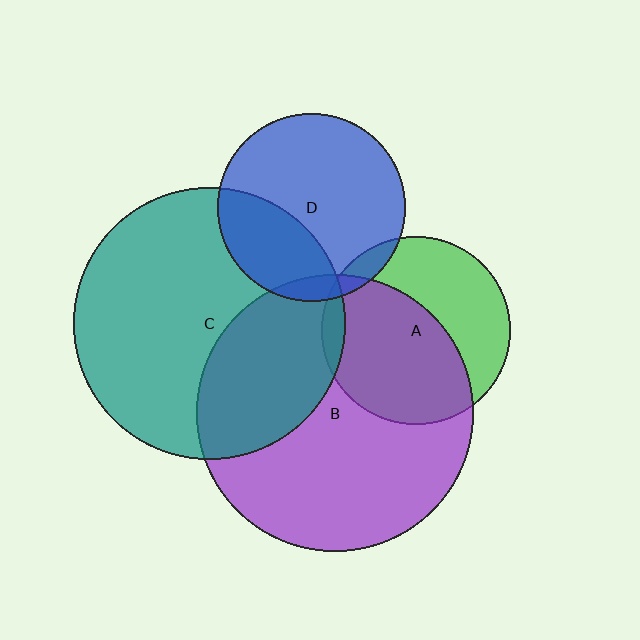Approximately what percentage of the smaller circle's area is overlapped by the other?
Approximately 30%.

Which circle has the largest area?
Circle B (purple).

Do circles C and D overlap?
Yes.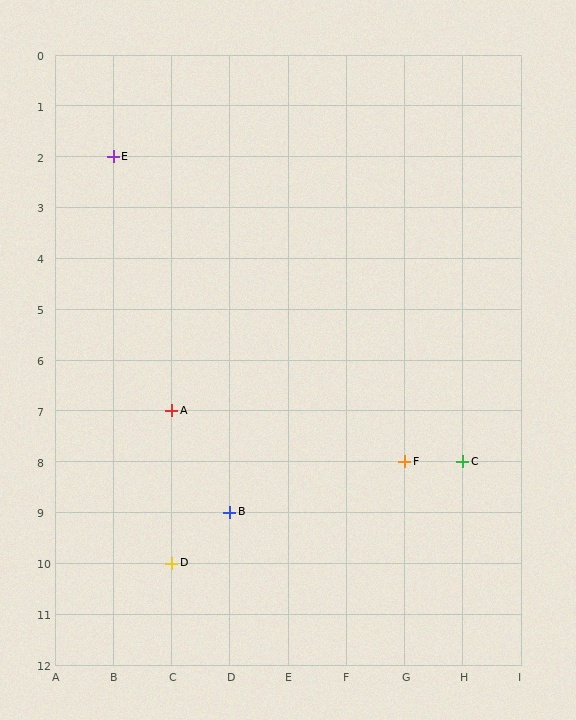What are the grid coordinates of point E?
Point E is at grid coordinates (B, 2).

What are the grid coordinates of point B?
Point B is at grid coordinates (D, 9).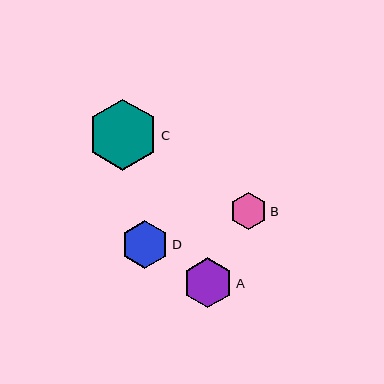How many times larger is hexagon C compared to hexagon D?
Hexagon C is approximately 1.5 times the size of hexagon D.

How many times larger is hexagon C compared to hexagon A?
Hexagon C is approximately 1.4 times the size of hexagon A.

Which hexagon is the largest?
Hexagon C is the largest with a size of approximately 71 pixels.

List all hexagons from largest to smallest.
From largest to smallest: C, A, D, B.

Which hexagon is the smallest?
Hexagon B is the smallest with a size of approximately 37 pixels.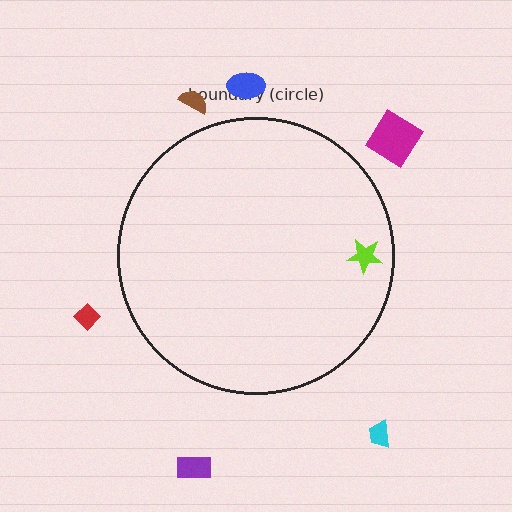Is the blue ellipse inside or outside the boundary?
Outside.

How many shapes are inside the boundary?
1 inside, 6 outside.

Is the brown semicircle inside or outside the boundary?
Outside.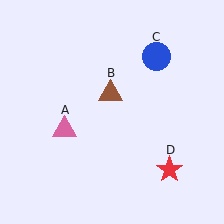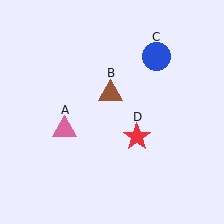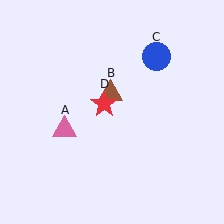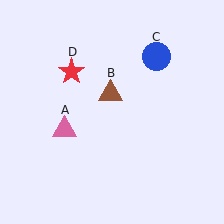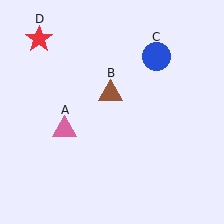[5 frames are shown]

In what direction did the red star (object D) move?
The red star (object D) moved up and to the left.